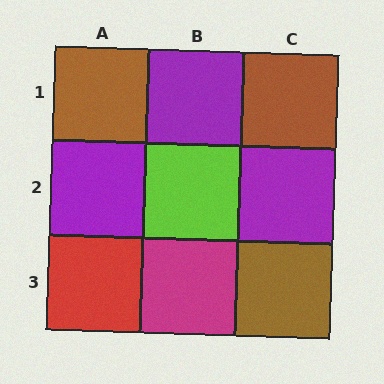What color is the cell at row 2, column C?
Purple.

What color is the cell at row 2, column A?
Purple.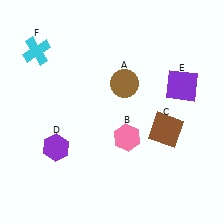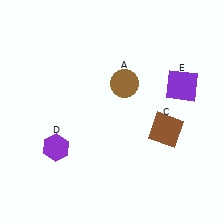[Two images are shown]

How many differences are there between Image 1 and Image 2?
There are 2 differences between the two images.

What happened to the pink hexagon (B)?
The pink hexagon (B) was removed in Image 2. It was in the bottom-right area of Image 1.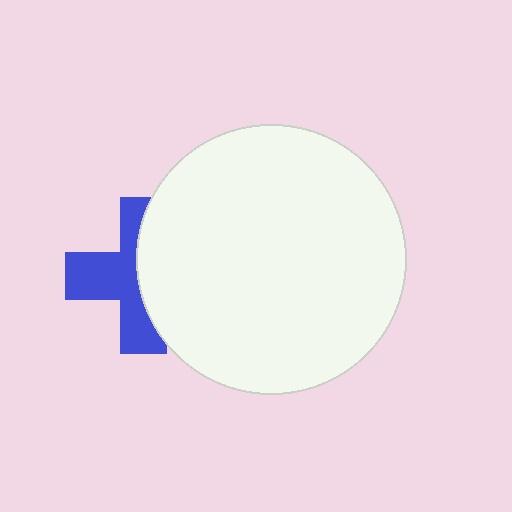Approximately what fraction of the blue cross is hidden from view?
Roughly 48% of the blue cross is hidden behind the white circle.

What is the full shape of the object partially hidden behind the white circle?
The partially hidden object is a blue cross.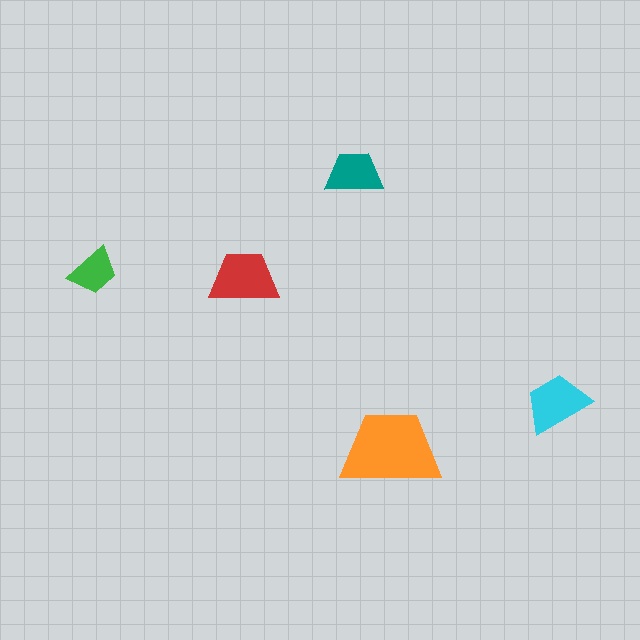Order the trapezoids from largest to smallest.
the orange one, the red one, the cyan one, the teal one, the green one.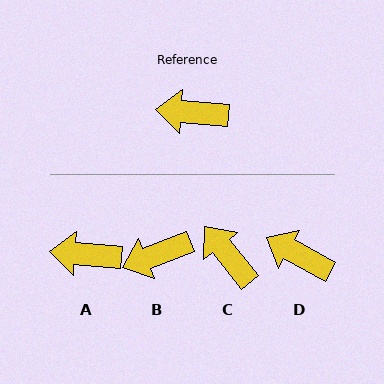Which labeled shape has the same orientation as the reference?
A.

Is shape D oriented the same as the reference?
No, it is off by about 24 degrees.